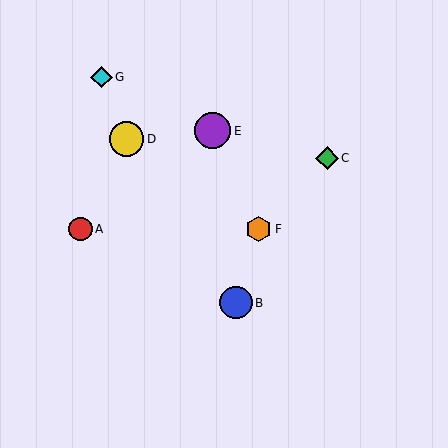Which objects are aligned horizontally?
Objects A, F are aligned horizontally.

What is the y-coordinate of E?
Object E is at y≈131.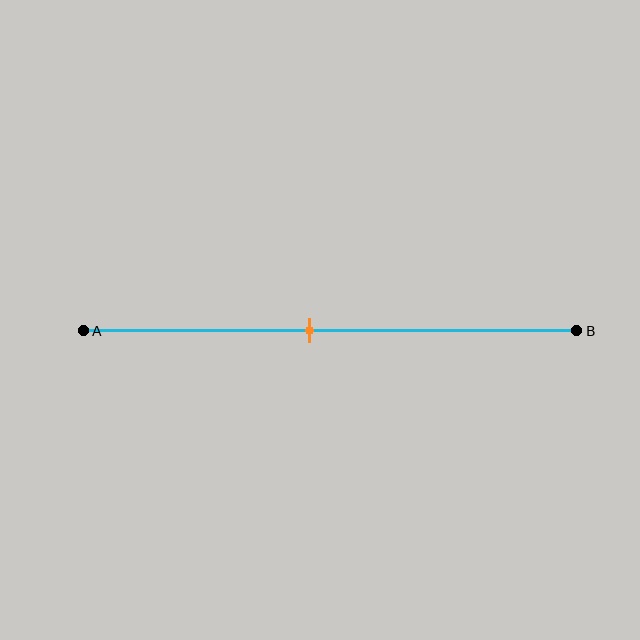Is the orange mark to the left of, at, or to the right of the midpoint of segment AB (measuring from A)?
The orange mark is to the left of the midpoint of segment AB.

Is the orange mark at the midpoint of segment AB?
No, the mark is at about 45% from A, not at the 50% midpoint.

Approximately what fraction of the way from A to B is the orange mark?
The orange mark is approximately 45% of the way from A to B.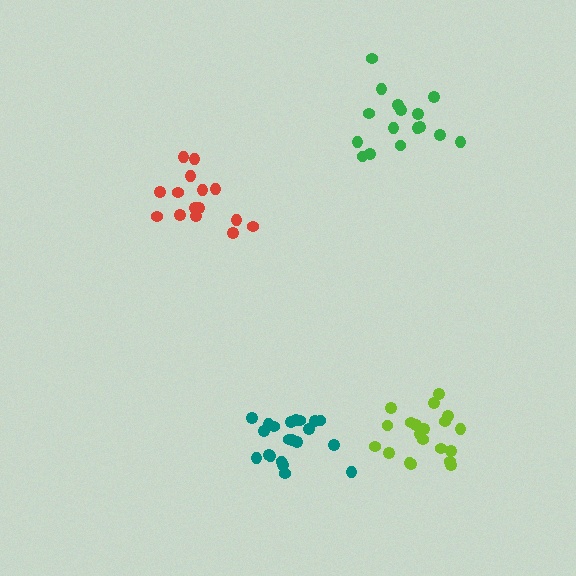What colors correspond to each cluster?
The clusters are colored: lime, green, red, teal.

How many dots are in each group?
Group 1: 20 dots, Group 2: 16 dots, Group 3: 15 dots, Group 4: 21 dots (72 total).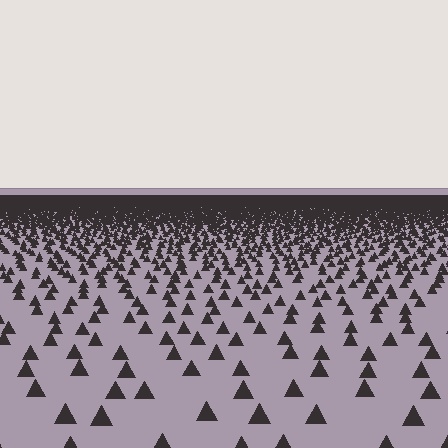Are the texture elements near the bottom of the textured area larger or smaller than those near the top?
Larger. Near the bottom, elements are closer to the viewer and appear at a bigger on-screen size.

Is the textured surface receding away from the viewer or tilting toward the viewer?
The surface is receding away from the viewer. Texture elements get smaller and denser toward the top.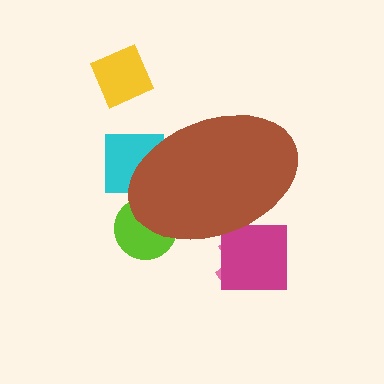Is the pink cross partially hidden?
Yes, the pink cross is partially hidden behind the brown ellipse.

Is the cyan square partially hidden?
Yes, the cyan square is partially hidden behind the brown ellipse.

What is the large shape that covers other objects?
A brown ellipse.